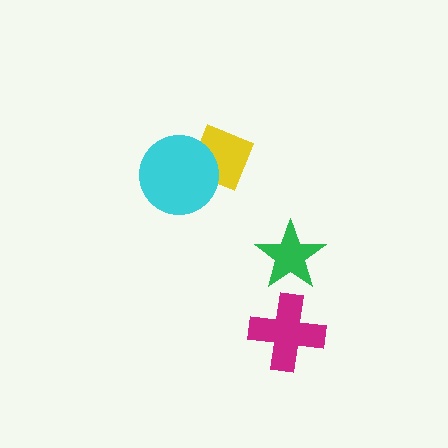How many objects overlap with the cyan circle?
1 object overlaps with the cyan circle.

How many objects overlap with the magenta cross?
0 objects overlap with the magenta cross.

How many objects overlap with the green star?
0 objects overlap with the green star.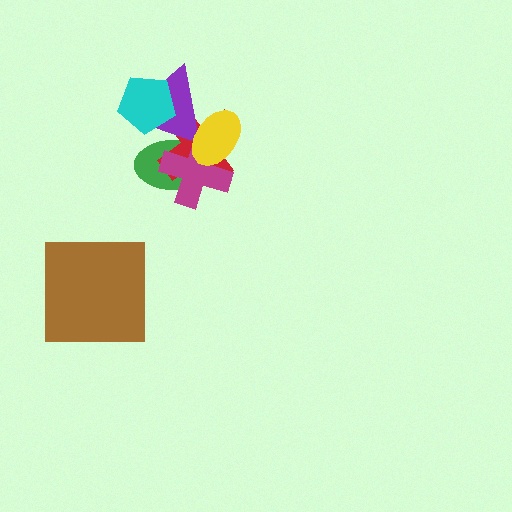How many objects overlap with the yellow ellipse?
4 objects overlap with the yellow ellipse.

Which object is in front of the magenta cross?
The yellow ellipse is in front of the magenta cross.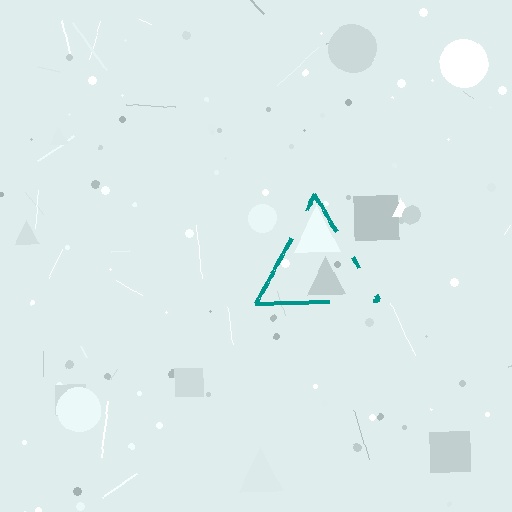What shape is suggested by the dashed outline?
The dashed outline suggests a triangle.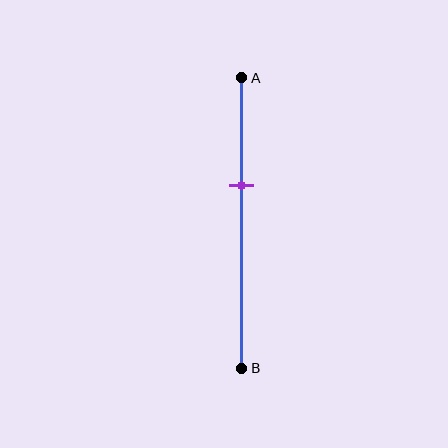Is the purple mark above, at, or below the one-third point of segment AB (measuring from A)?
The purple mark is below the one-third point of segment AB.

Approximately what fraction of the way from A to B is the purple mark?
The purple mark is approximately 35% of the way from A to B.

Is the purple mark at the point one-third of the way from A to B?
No, the mark is at about 35% from A, not at the 33% one-third point.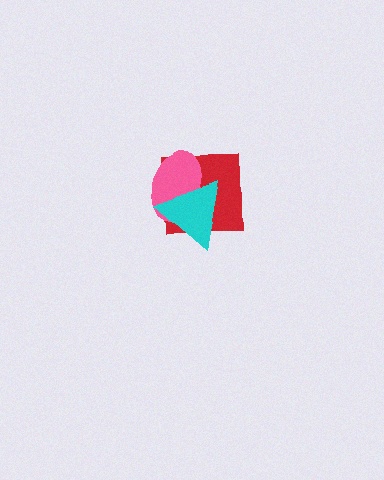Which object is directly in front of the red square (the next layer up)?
The pink ellipse is directly in front of the red square.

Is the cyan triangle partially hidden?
No, no other shape covers it.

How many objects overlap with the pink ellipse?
2 objects overlap with the pink ellipse.